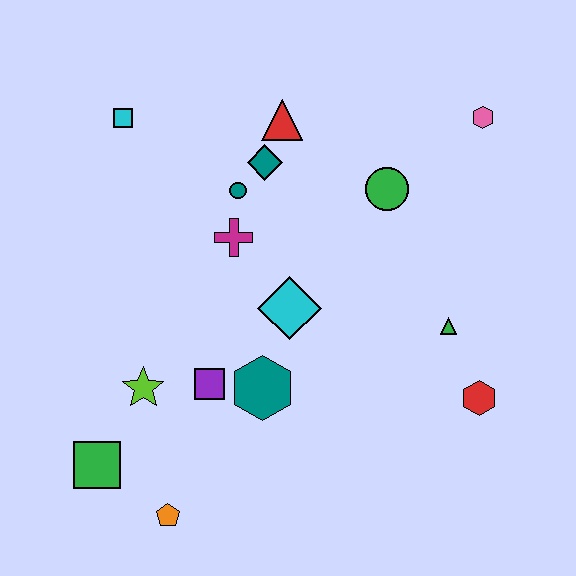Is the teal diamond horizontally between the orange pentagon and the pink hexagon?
Yes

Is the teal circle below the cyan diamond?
No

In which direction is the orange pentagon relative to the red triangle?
The orange pentagon is below the red triangle.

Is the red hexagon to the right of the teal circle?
Yes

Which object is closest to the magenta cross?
The teal circle is closest to the magenta cross.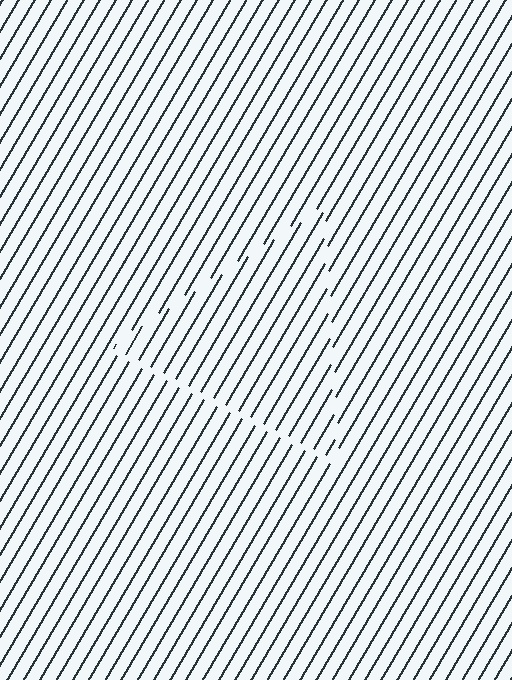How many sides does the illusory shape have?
3 sides — the line-ends trace a triangle.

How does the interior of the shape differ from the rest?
The interior of the shape contains the same grating, shifted by half a period — the contour is defined by the phase discontinuity where line-ends from the inner and outer gratings abut.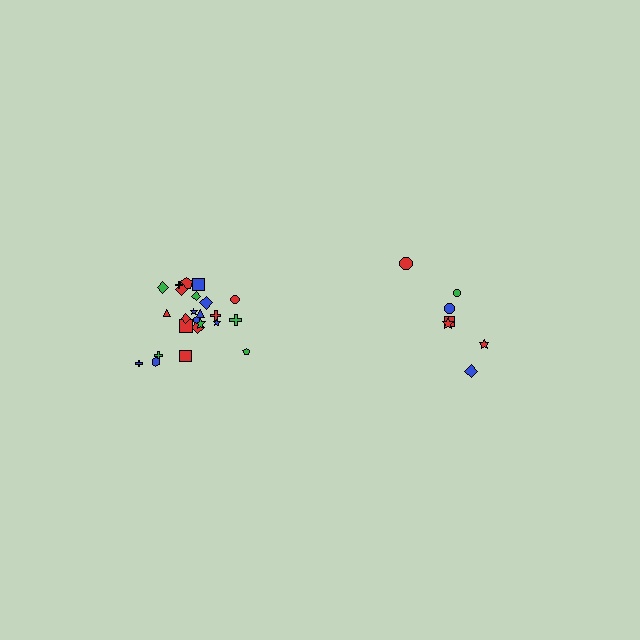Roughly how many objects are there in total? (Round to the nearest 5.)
Roughly 30 objects in total.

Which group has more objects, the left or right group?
The left group.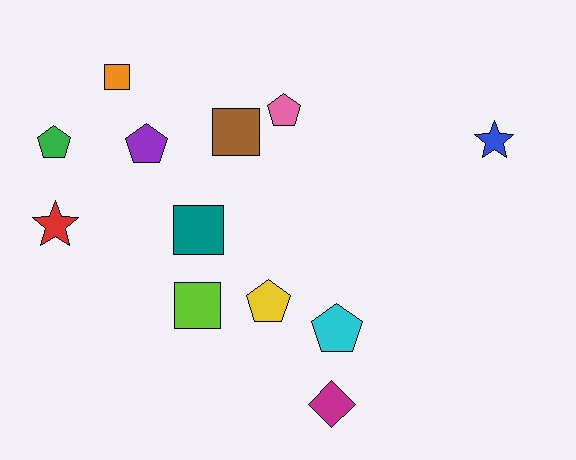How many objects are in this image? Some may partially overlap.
There are 12 objects.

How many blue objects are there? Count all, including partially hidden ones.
There is 1 blue object.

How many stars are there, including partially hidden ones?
There are 2 stars.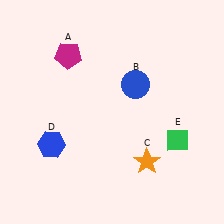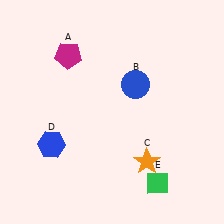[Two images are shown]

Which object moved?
The green diamond (E) moved down.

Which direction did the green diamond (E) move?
The green diamond (E) moved down.